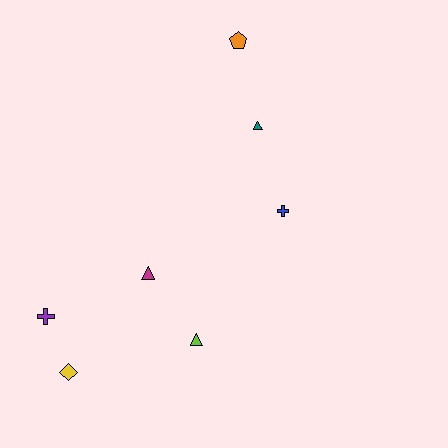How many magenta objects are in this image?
There is 1 magenta object.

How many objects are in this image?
There are 7 objects.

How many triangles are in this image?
There are 3 triangles.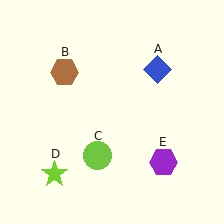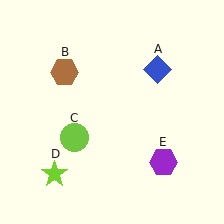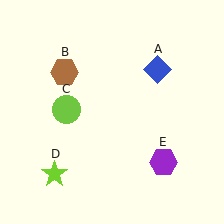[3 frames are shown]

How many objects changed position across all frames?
1 object changed position: lime circle (object C).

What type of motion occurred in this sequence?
The lime circle (object C) rotated clockwise around the center of the scene.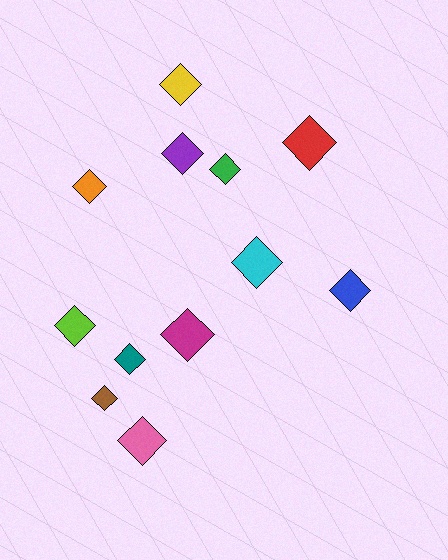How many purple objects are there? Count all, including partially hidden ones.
There is 1 purple object.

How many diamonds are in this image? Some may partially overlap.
There are 12 diamonds.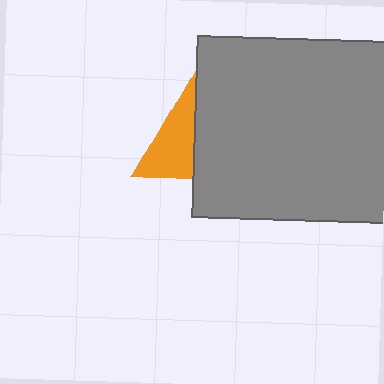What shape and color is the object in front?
The object in front is a gray rectangle.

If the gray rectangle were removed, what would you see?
You would see the complete orange triangle.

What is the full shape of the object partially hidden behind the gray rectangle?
The partially hidden object is an orange triangle.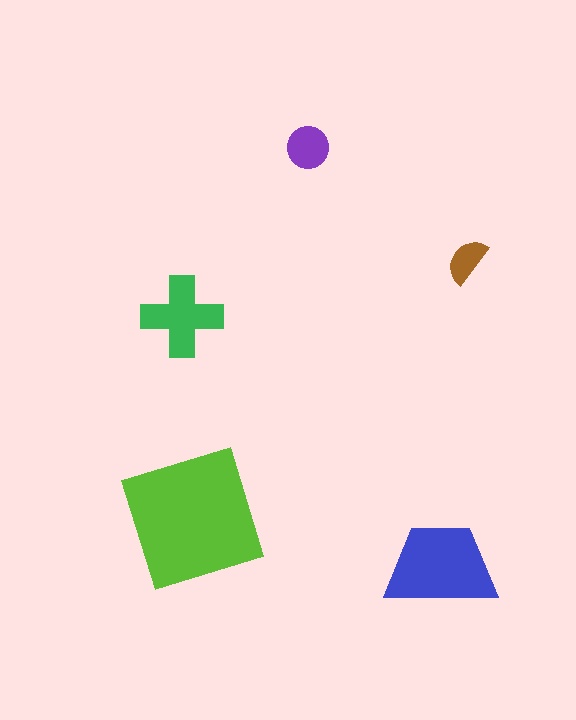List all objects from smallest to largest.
The brown semicircle, the purple circle, the green cross, the blue trapezoid, the lime square.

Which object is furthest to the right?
The brown semicircle is rightmost.